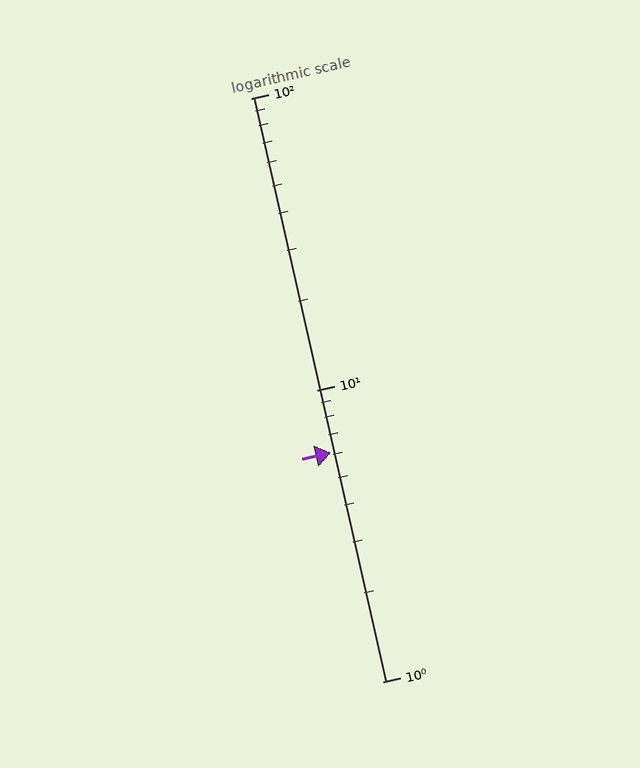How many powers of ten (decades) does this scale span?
The scale spans 2 decades, from 1 to 100.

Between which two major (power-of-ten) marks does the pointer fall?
The pointer is between 1 and 10.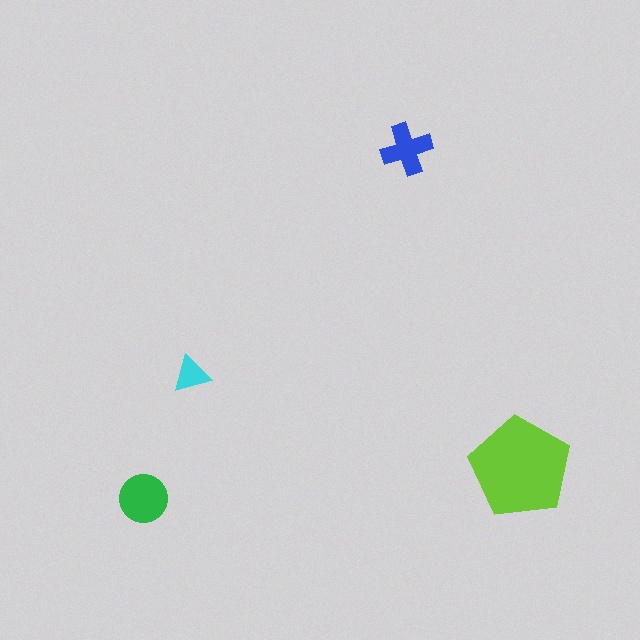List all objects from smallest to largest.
The cyan triangle, the blue cross, the green circle, the lime pentagon.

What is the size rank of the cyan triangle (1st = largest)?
4th.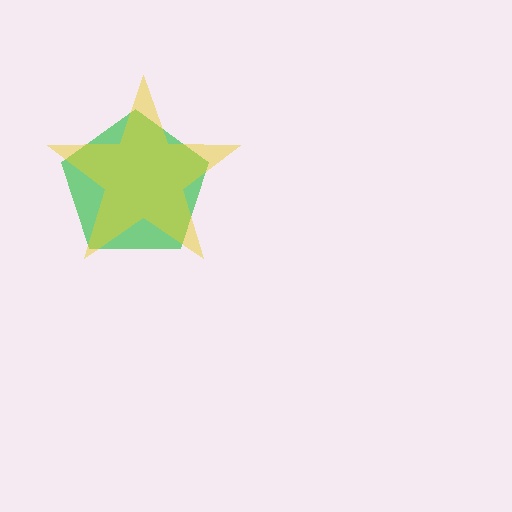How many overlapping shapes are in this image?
There are 2 overlapping shapes in the image.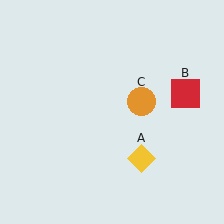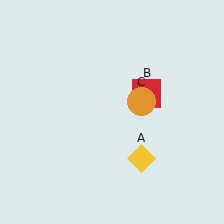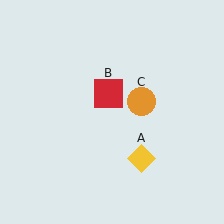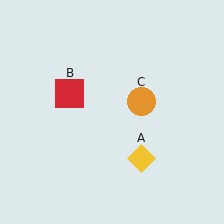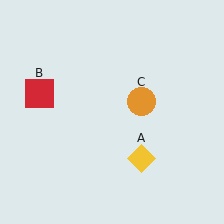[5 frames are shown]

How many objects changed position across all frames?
1 object changed position: red square (object B).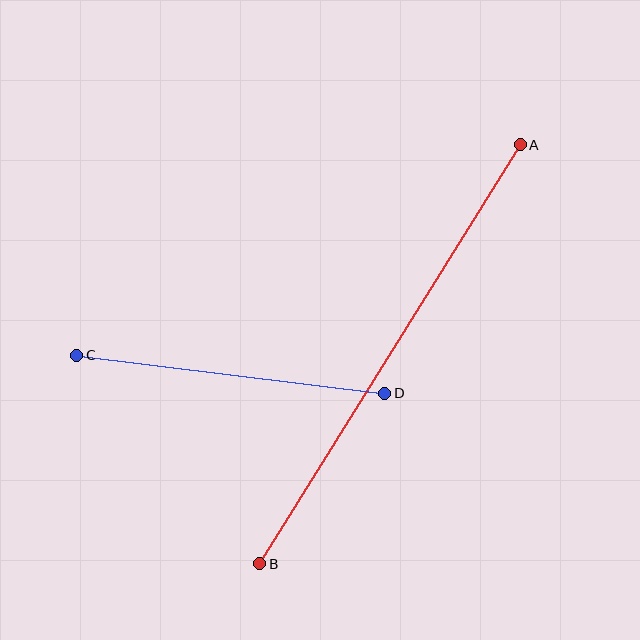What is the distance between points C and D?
The distance is approximately 310 pixels.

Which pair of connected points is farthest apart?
Points A and B are farthest apart.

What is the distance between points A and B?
The distance is approximately 493 pixels.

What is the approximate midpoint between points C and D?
The midpoint is at approximately (231, 374) pixels.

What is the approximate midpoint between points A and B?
The midpoint is at approximately (390, 354) pixels.